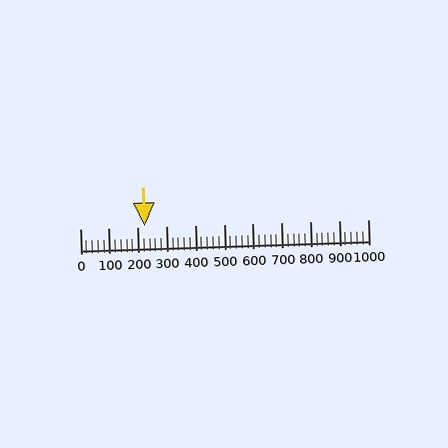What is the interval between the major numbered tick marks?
The major tick marks are spaced 100 units apart.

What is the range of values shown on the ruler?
The ruler shows values from 0 to 1000.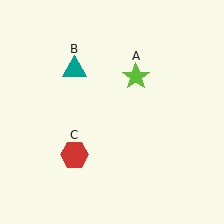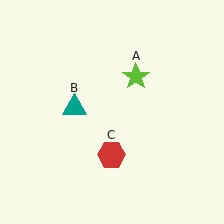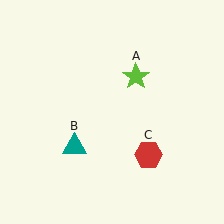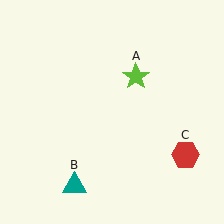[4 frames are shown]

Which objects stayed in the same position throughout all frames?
Lime star (object A) remained stationary.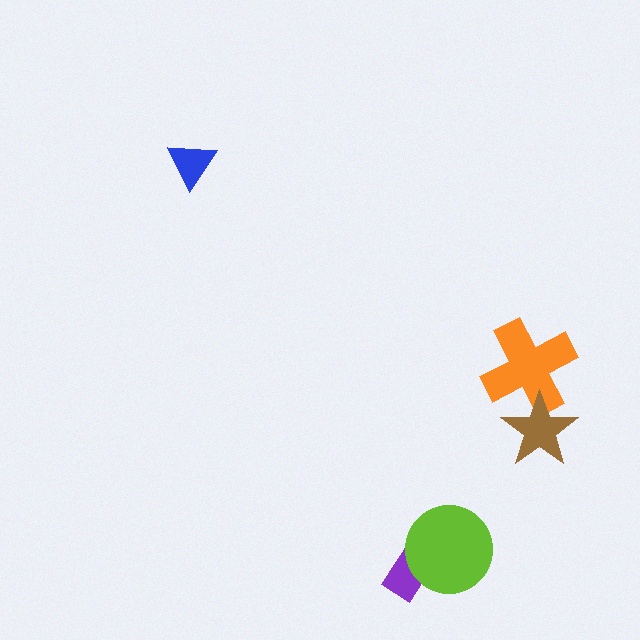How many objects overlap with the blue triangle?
0 objects overlap with the blue triangle.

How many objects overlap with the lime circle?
1 object overlaps with the lime circle.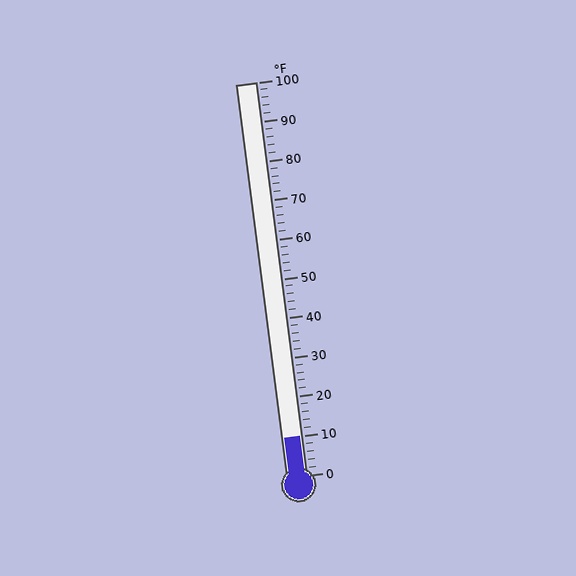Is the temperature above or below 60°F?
The temperature is below 60°F.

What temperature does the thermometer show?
The thermometer shows approximately 10°F.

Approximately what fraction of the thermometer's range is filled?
The thermometer is filled to approximately 10% of its range.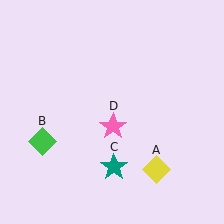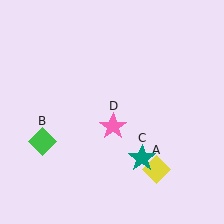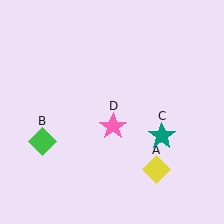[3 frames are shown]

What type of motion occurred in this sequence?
The teal star (object C) rotated counterclockwise around the center of the scene.